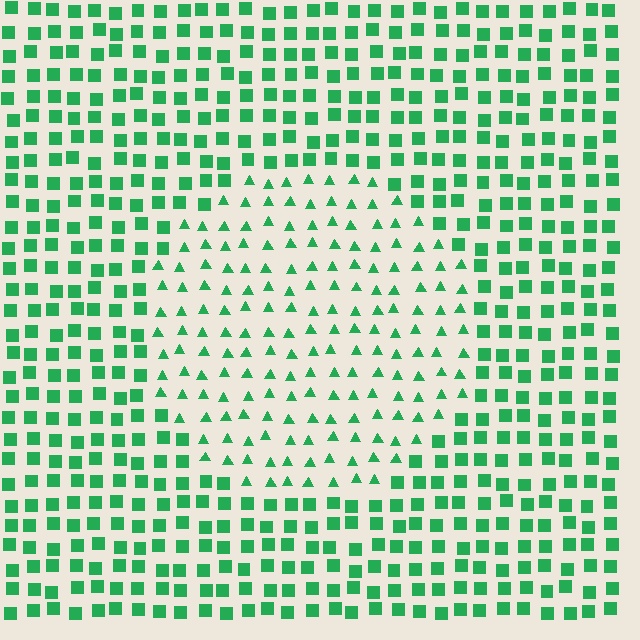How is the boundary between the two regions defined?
The boundary is defined by a change in element shape: triangles inside vs. squares outside. All elements share the same color and spacing.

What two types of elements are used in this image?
The image uses triangles inside the circle region and squares outside it.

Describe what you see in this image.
The image is filled with small green elements arranged in a uniform grid. A circle-shaped region contains triangles, while the surrounding area contains squares. The boundary is defined purely by the change in element shape.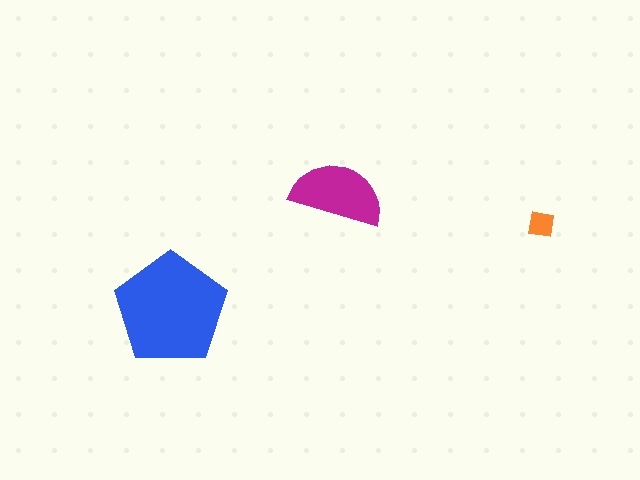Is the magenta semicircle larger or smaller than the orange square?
Larger.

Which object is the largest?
The blue pentagon.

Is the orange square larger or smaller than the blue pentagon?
Smaller.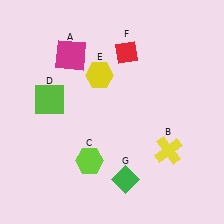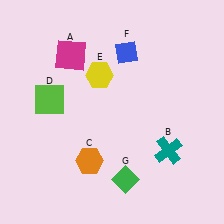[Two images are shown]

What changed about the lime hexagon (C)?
In Image 1, C is lime. In Image 2, it changed to orange.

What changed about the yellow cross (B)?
In Image 1, B is yellow. In Image 2, it changed to teal.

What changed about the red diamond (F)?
In Image 1, F is red. In Image 2, it changed to blue.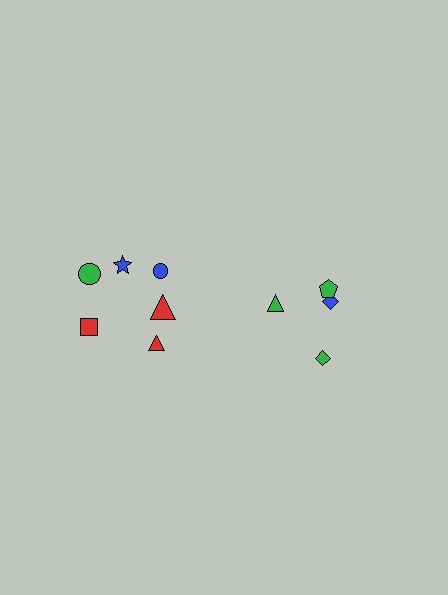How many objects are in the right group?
There are 4 objects.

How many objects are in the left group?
There are 6 objects.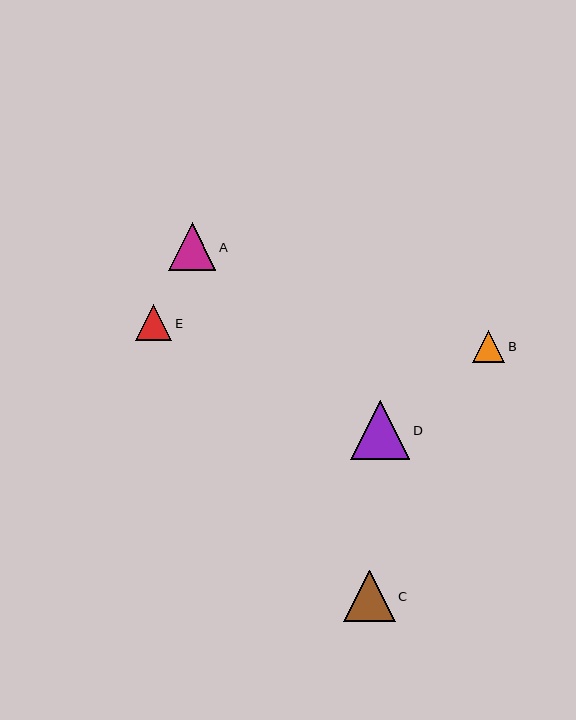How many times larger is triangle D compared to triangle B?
Triangle D is approximately 1.8 times the size of triangle B.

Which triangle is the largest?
Triangle D is the largest with a size of approximately 59 pixels.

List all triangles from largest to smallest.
From largest to smallest: D, C, A, E, B.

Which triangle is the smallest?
Triangle B is the smallest with a size of approximately 32 pixels.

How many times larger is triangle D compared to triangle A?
Triangle D is approximately 1.2 times the size of triangle A.